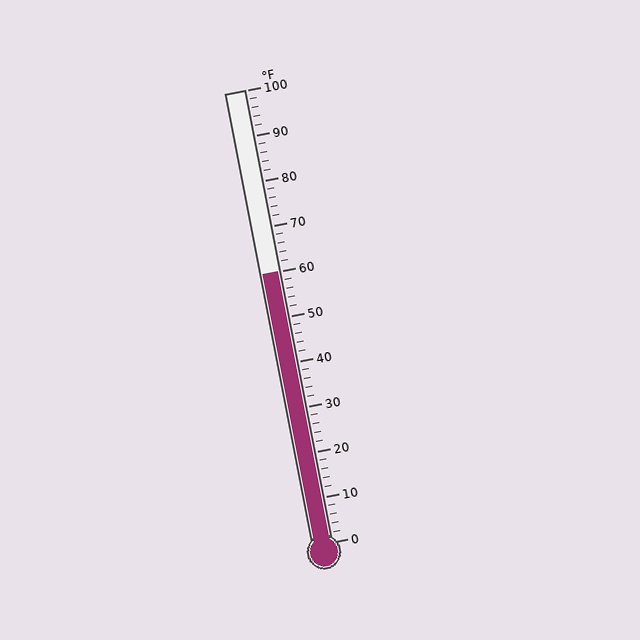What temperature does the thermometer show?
The thermometer shows approximately 60°F.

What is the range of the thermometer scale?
The thermometer scale ranges from 0°F to 100°F.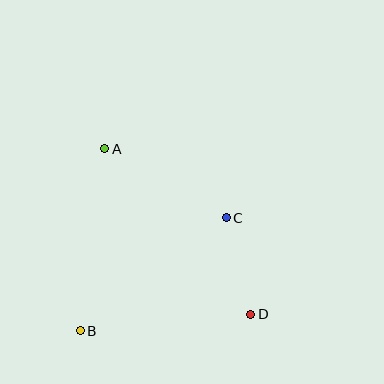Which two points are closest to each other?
Points C and D are closest to each other.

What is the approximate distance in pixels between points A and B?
The distance between A and B is approximately 184 pixels.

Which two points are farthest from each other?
Points A and D are farthest from each other.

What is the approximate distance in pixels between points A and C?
The distance between A and C is approximately 140 pixels.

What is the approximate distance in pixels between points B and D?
The distance between B and D is approximately 171 pixels.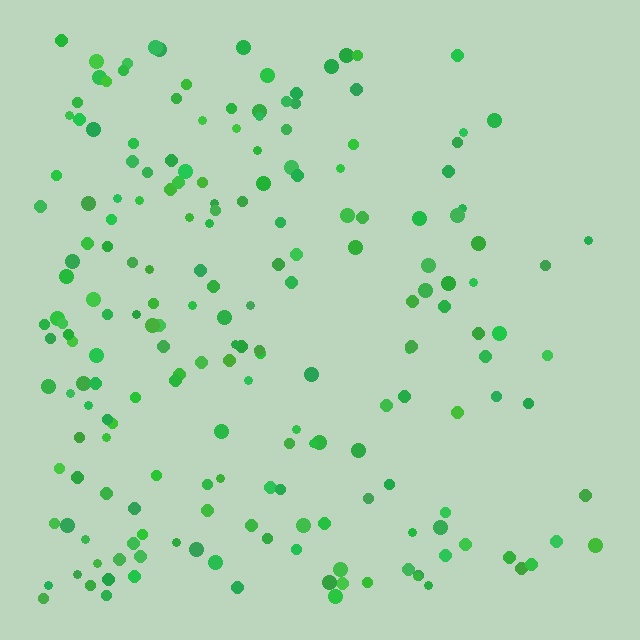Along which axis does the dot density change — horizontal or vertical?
Horizontal.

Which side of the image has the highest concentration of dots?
The left.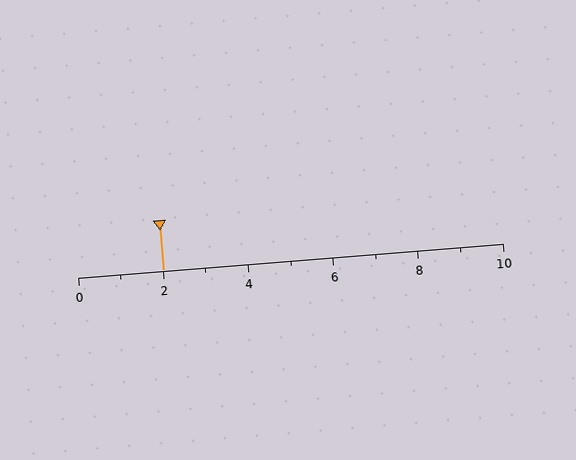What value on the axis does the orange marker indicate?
The marker indicates approximately 2.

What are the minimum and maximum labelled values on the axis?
The axis runs from 0 to 10.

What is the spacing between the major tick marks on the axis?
The major ticks are spaced 2 apart.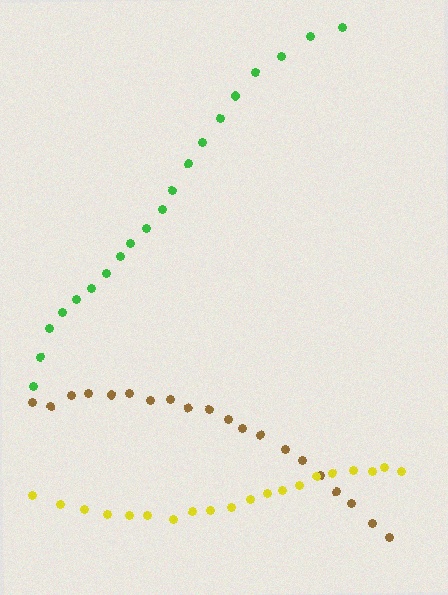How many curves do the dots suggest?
There are 3 distinct paths.